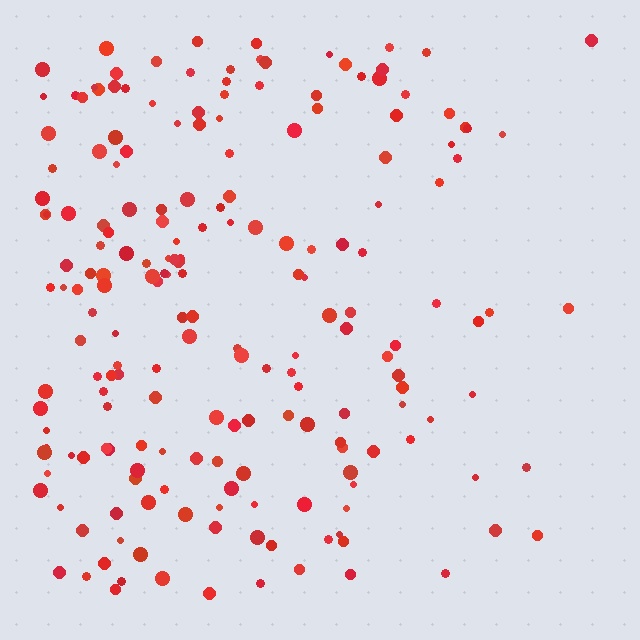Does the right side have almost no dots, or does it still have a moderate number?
Still a moderate number, just noticeably fewer than the left.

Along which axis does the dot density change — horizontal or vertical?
Horizontal.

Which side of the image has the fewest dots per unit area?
The right.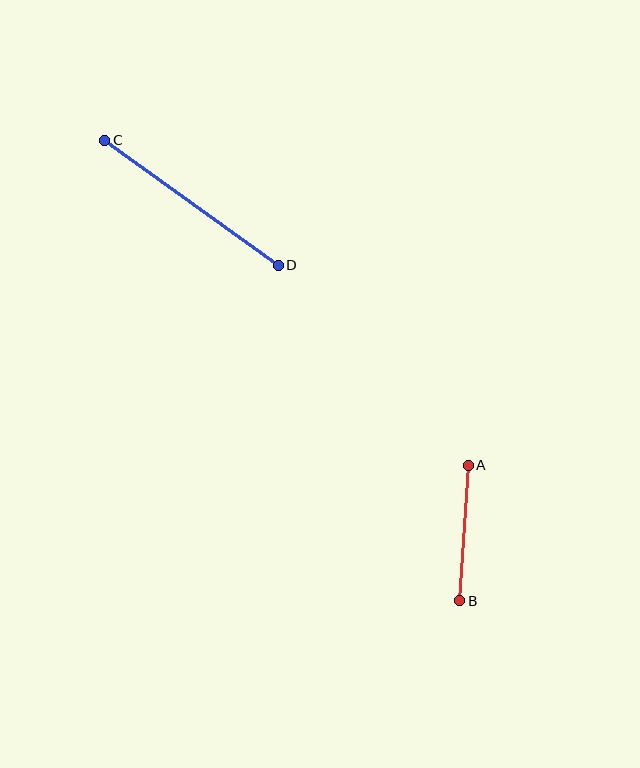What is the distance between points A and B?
The distance is approximately 136 pixels.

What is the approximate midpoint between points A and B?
The midpoint is at approximately (464, 533) pixels.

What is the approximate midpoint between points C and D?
The midpoint is at approximately (192, 203) pixels.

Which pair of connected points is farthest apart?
Points C and D are farthest apart.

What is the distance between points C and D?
The distance is approximately 214 pixels.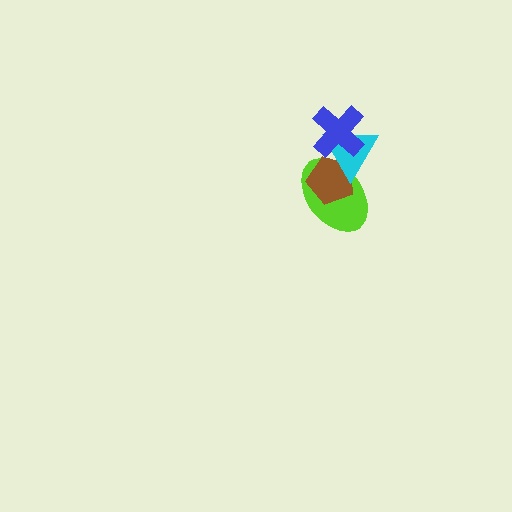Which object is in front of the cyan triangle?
The blue cross is in front of the cyan triangle.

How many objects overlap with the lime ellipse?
2 objects overlap with the lime ellipse.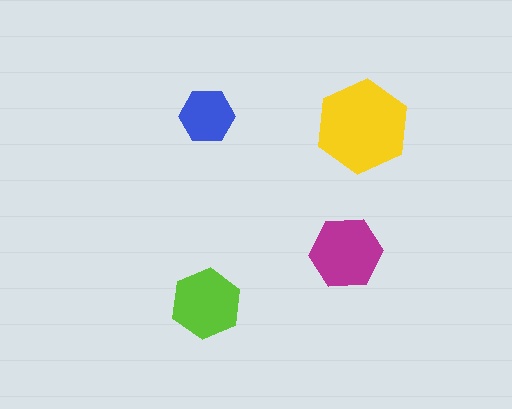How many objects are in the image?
There are 4 objects in the image.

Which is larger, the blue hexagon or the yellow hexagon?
The yellow one.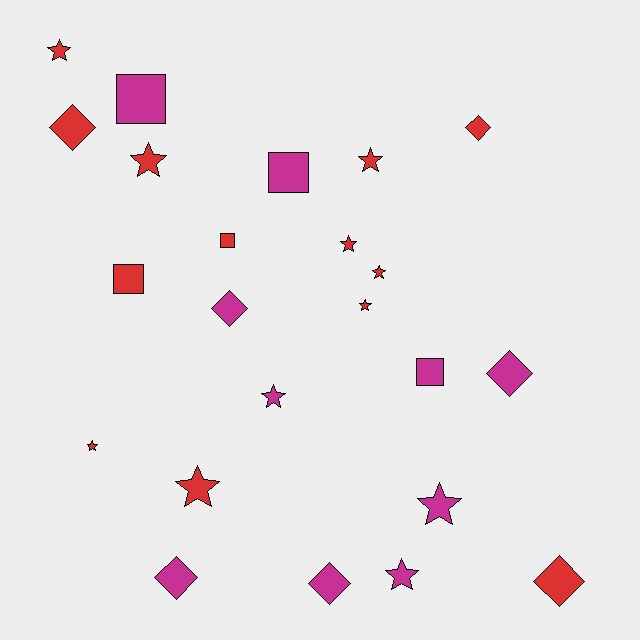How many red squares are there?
There are 2 red squares.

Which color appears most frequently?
Red, with 13 objects.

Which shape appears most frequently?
Star, with 11 objects.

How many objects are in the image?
There are 23 objects.